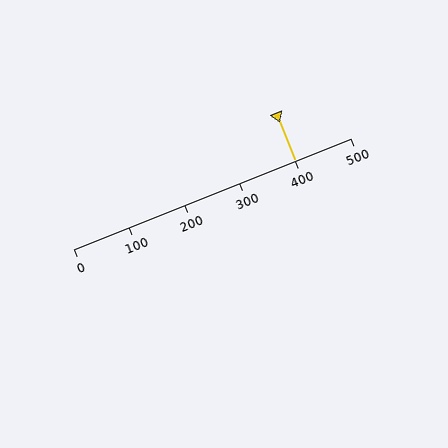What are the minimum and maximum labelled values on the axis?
The axis runs from 0 to 500.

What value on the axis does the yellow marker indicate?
The marker indicates approximately 400.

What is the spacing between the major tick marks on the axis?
The major ticks are spaced 100 apart.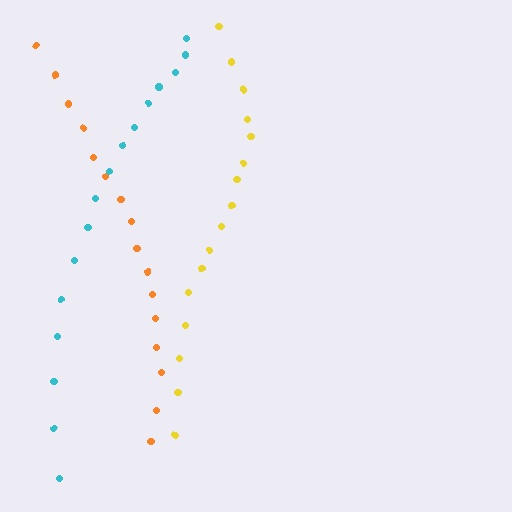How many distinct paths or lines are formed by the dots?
There are 3 distinct paths.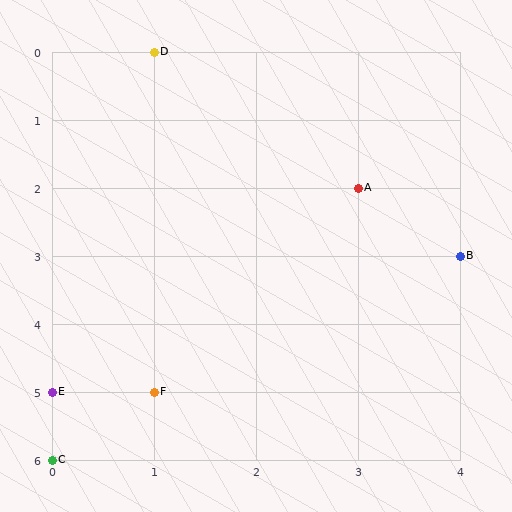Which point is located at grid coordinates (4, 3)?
Point B is at (4, 3).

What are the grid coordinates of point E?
Point E is at grid coordinates (0, 5).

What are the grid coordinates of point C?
Point C is at grid coordinates (0, 6).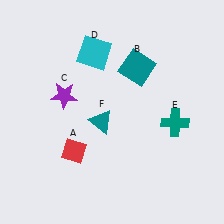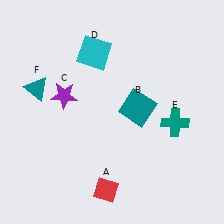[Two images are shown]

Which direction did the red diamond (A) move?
The red diamond (A) moved down.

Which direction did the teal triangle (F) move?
The teal triangle (F) moved left.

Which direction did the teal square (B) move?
The teal square (B) moved down.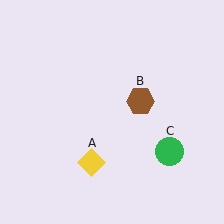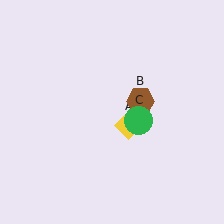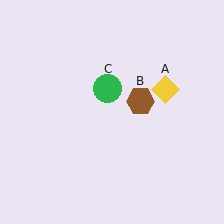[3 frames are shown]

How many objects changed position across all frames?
2 objects changed position: yellow diamond (object A), green circle (object C).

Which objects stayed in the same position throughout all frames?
Brown hexagon (object B) remained stationary.